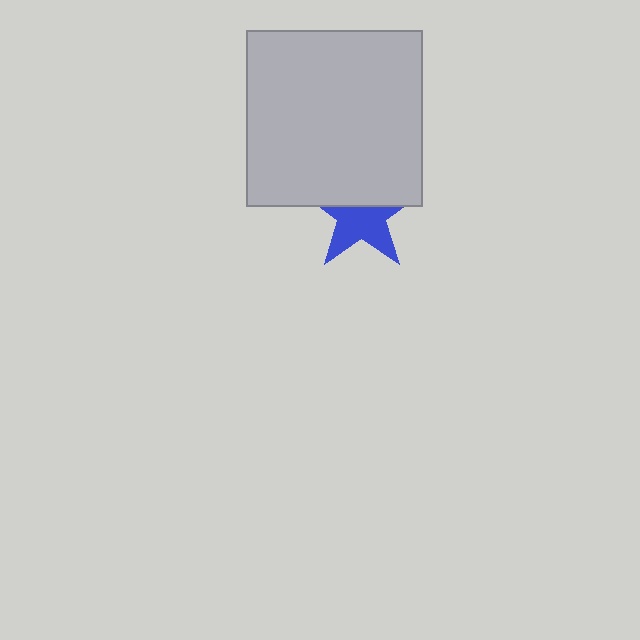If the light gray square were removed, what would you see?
You would see the complete blue star.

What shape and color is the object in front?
The object in front is a light gray square.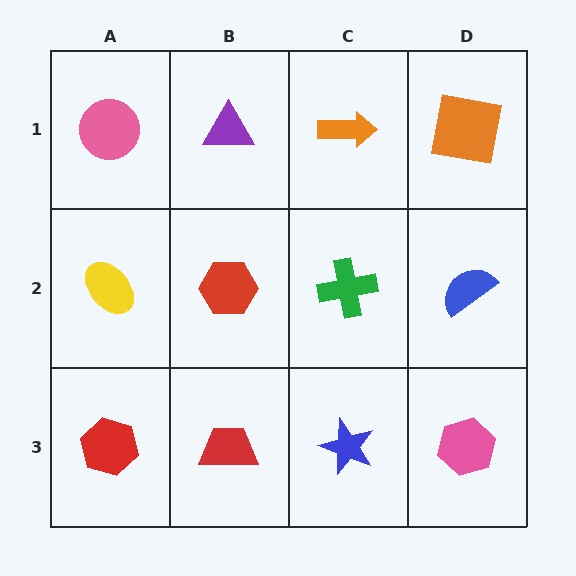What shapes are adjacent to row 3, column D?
A blue semicircle (row 2, column D), a blue star (row 3, column C).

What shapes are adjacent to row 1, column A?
A yellow ellipse (row 2, column A), a purple triangle (row 1, column B).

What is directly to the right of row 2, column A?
A red hexagon.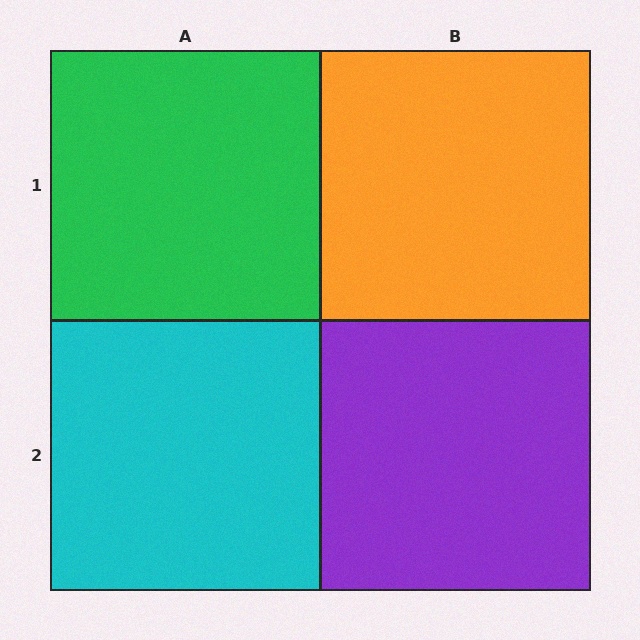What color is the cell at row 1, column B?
Orange.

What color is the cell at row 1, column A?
Green.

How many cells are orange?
1 cell is orange.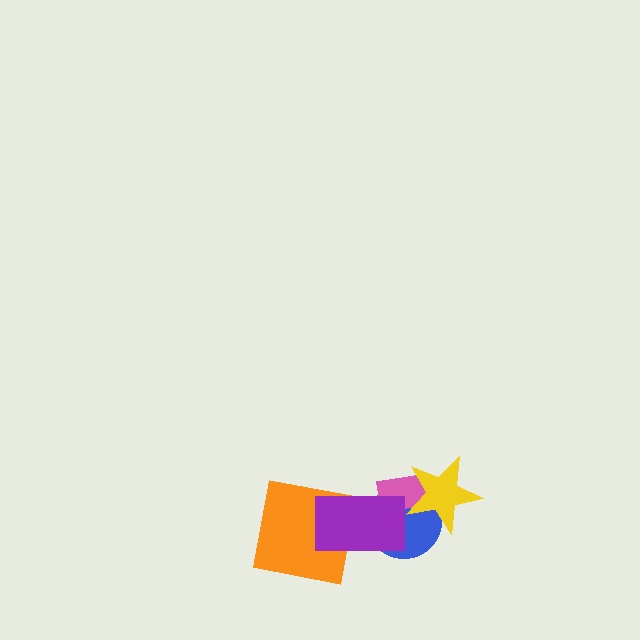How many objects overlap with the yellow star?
2 objects overlap with the yellow star.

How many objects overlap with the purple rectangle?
3 objects overlap with the purple rectangle.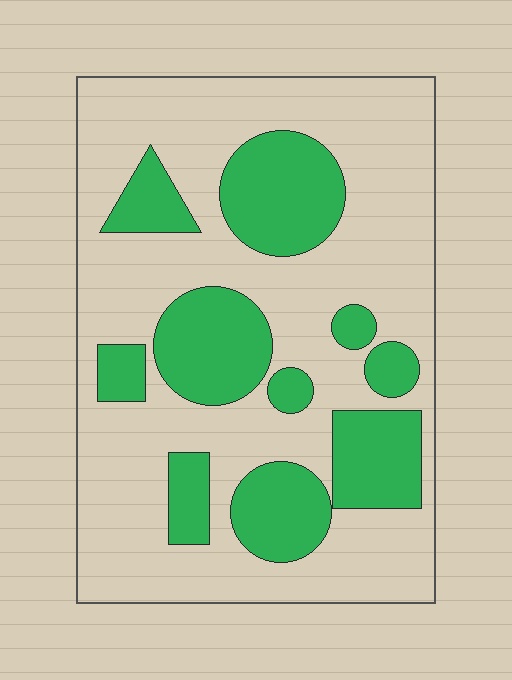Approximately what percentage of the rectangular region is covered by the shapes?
Approximately 30%.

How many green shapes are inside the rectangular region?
10.